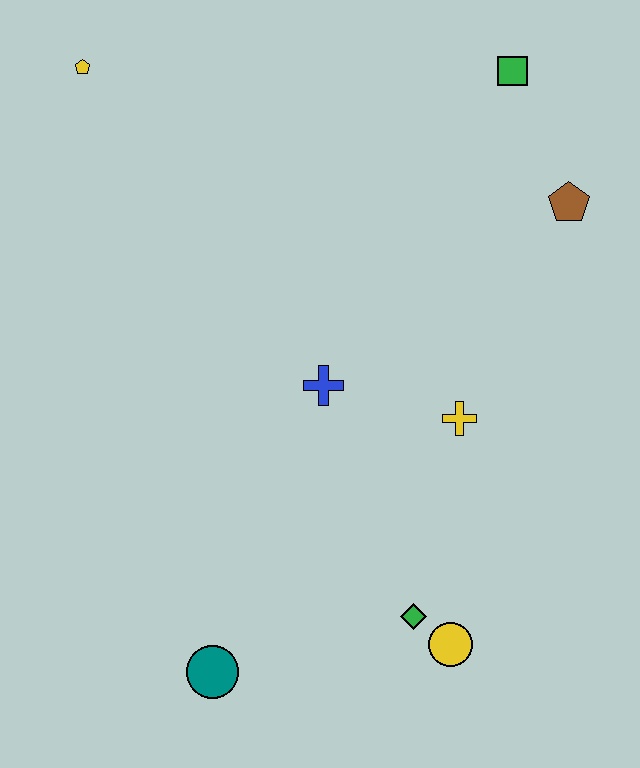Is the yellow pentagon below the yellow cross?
No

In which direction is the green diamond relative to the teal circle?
The green diamond is to the right of the teal circle.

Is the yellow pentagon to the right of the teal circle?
No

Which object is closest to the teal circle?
The green diamond is closest to the teal circle.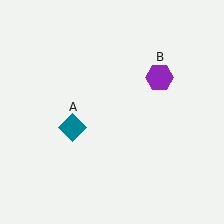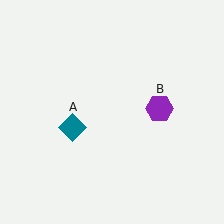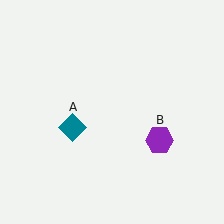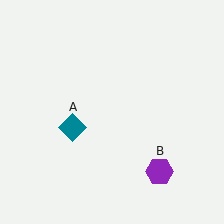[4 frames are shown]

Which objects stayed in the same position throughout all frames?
Teal diamond (object A) remained stationary.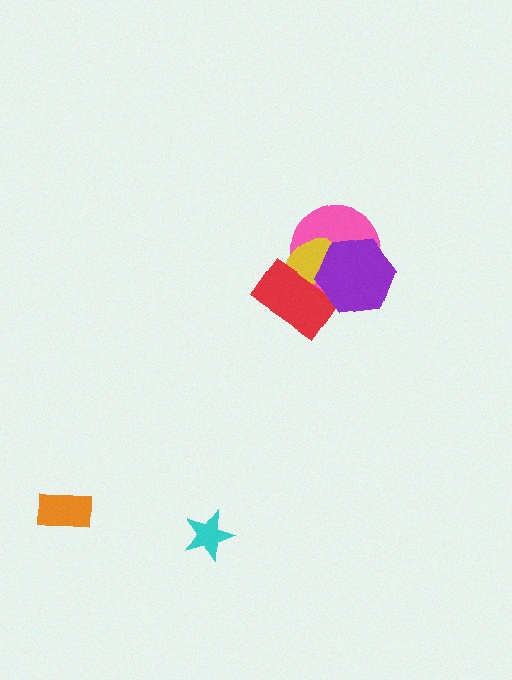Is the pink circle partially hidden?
Yes, it is partially covered by another shape.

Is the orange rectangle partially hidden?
No, no other shape covers it.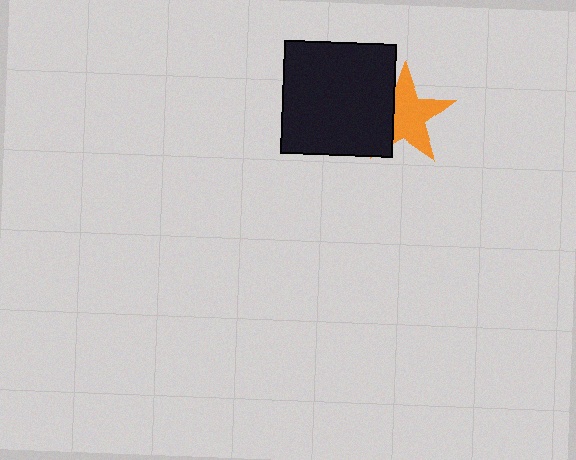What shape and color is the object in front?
The object in front is a black rectangle.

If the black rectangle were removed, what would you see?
You would see the complete orange star.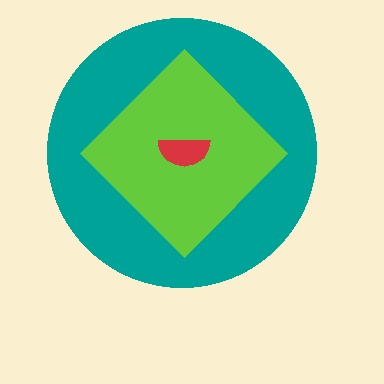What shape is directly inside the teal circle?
The lime diamond.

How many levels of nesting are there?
3.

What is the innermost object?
The red semicircle.